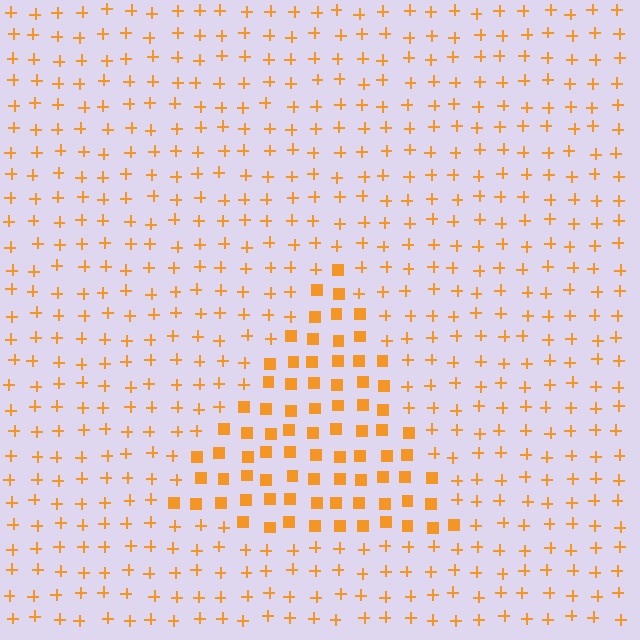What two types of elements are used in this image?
The image uses squares inside the triangle region and plus signs outside it.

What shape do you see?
I see a triangle.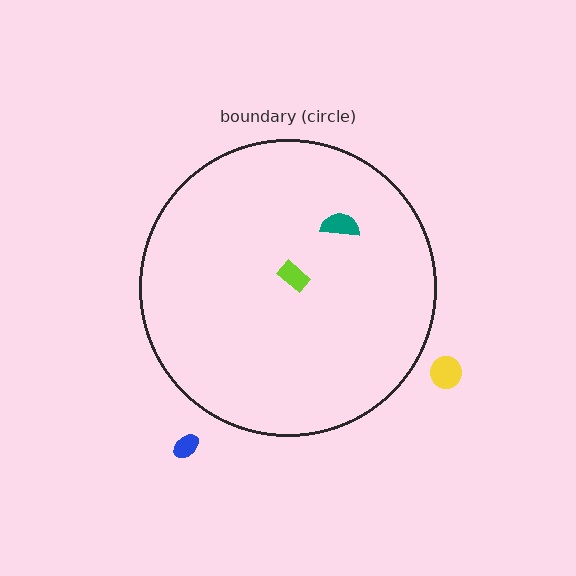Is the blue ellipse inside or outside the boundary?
Outside.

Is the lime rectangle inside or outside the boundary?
Inside.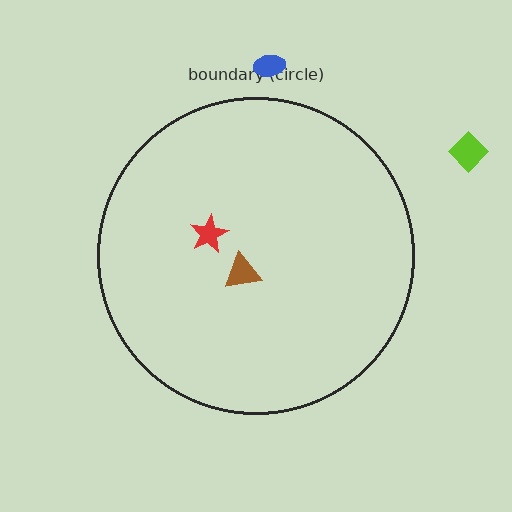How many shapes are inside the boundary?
2 inside, 2 outside.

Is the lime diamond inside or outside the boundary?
Outside.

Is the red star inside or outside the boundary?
Inside.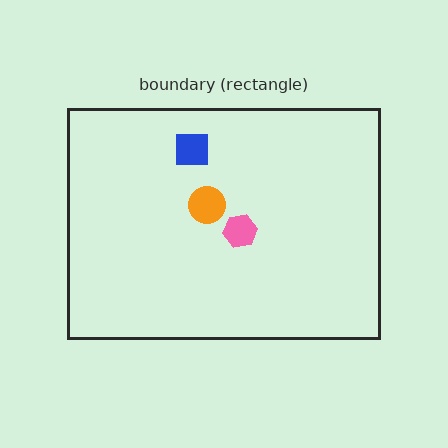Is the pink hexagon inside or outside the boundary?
Inside.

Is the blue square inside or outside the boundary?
Inside.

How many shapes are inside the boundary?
3 inside, 0 outside.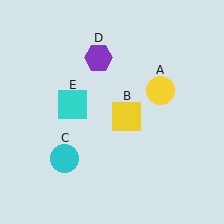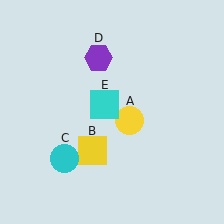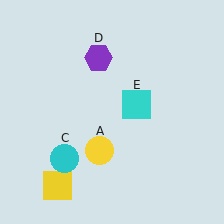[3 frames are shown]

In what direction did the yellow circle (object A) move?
The yellow circle (object A) moved down and to the left.